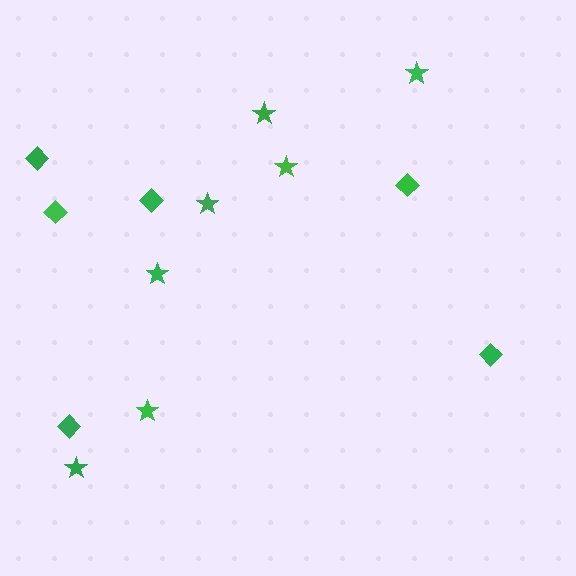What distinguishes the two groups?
There are 2 groups: one group of diamonds (6) and one group of stars (7).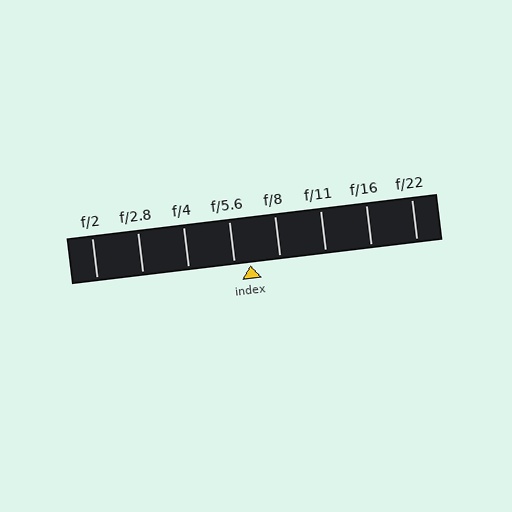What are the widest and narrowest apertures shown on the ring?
The widest aperture shown is f/2 and the narrowest is f/22.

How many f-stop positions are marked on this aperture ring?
There are 8 f-stop positions marked.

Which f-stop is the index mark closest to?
The index mark is closest to f/5.6.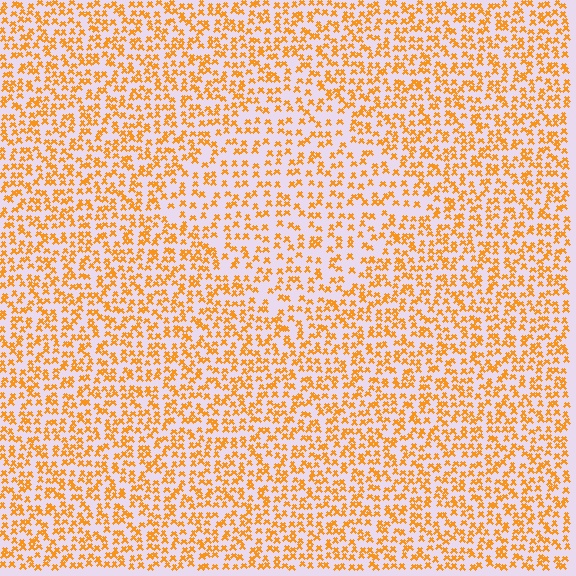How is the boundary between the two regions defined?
The boundary is defined by a change in element density (approximately 1.5x ratio). All elements are the same color, size, and shape.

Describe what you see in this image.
The image contains small orange elements arranged at two different densities. A diamond-shaped region is visible where the elements are less densely packed than the surrounding area.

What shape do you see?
I see a diamond.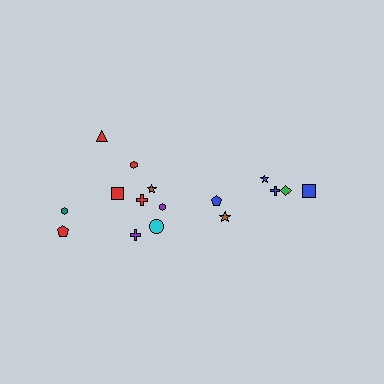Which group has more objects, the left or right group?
The left group.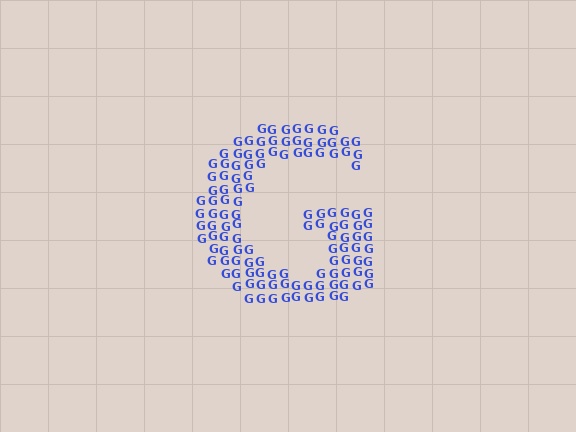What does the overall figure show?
The overall figure shows the letter G.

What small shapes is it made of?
It is made of small letter G's.